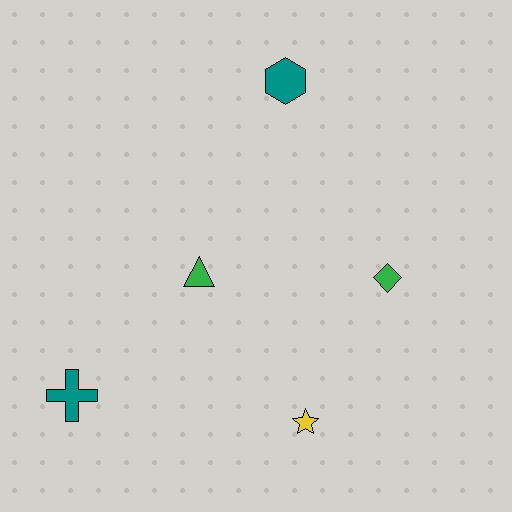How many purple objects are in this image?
There are no purple objects.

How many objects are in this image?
There are 5 objects.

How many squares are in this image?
There are no squares.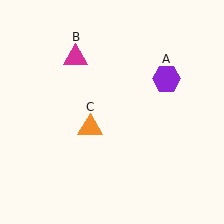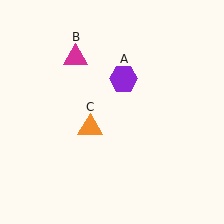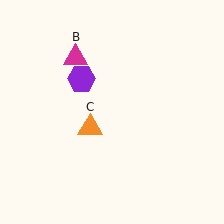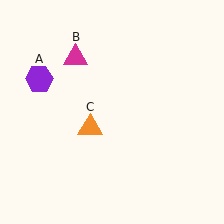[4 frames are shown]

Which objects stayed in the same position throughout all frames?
Magenta triangle (object B) and orange triangle (object C) remained stationary.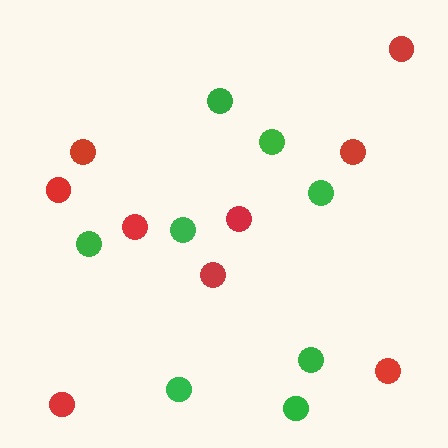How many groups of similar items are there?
There are 2 groups: one group of green circles (8) and one group of red circles (9).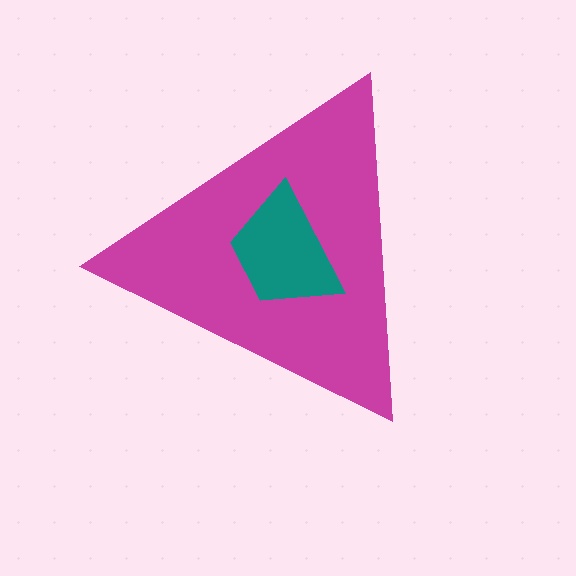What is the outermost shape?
The magenta triangle.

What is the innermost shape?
The teal trapezoid.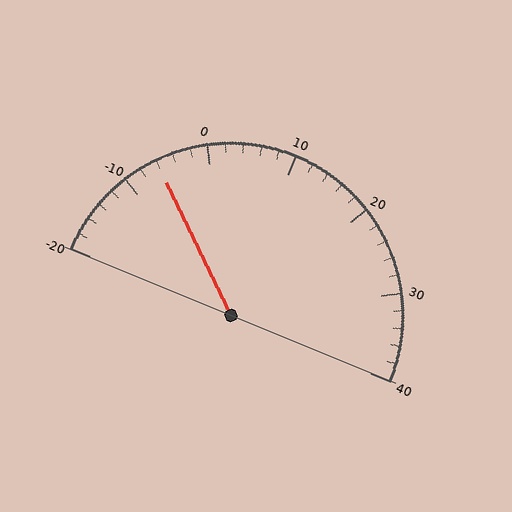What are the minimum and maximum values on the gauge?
The gauge ranges from -20 to 40.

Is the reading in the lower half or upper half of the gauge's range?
The reading is in the lower half of the range (-20 to 40).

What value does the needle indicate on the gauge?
The needle indicates approximately -6.